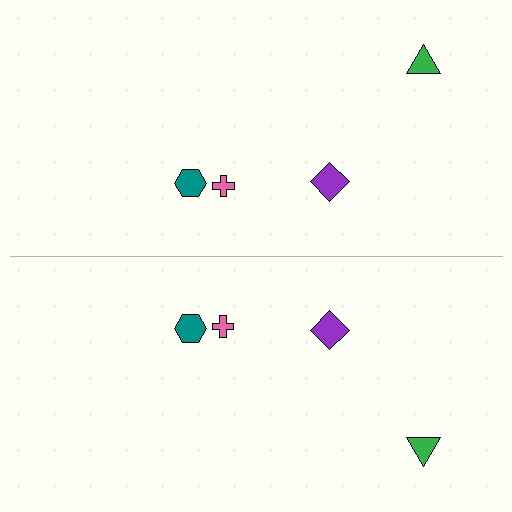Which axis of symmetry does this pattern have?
The pattern has a horizontal axis of symmetry running through the center of the image.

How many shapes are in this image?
There are 8 shapes in this image.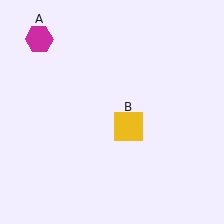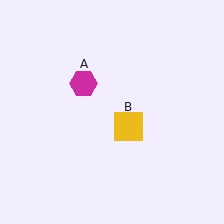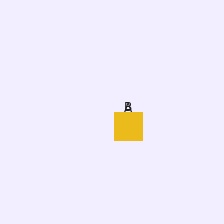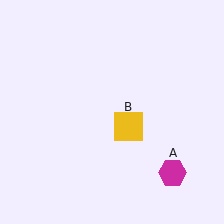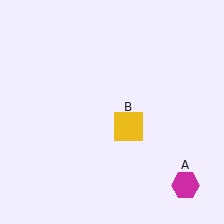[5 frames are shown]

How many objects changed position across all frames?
1 object changed position: magenta hexagon (object A).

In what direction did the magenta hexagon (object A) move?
The magenta hexagon (object A) moved down and to the right.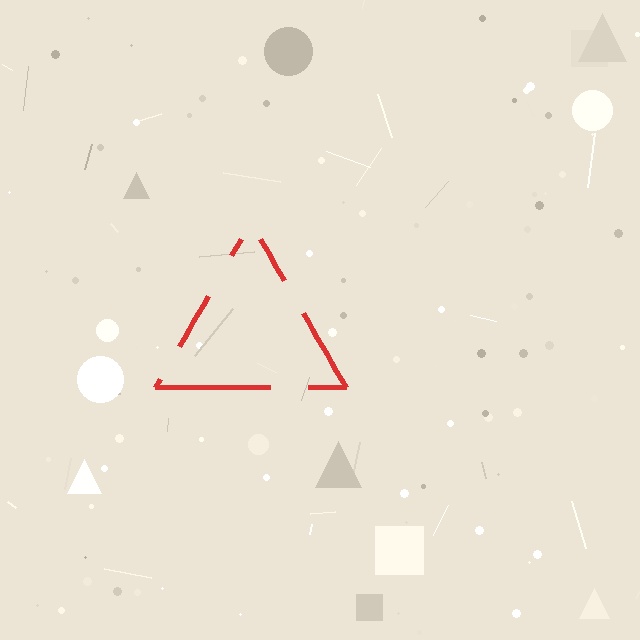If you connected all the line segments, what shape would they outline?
They would outline a triangle.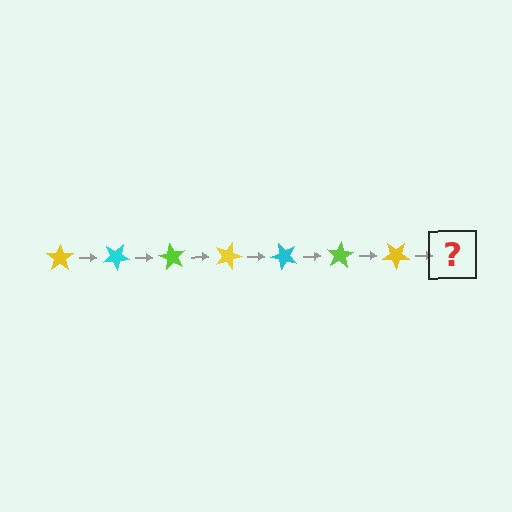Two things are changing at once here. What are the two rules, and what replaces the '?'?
The two rules are that it rotates 30 degrees each step and the color cycles through yellow, cyan, and lime. The '?' should be a cyan star, rotated 210 degrees from the start.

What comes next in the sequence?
The next element should be a cyan star, rotated 210 degrees from the start.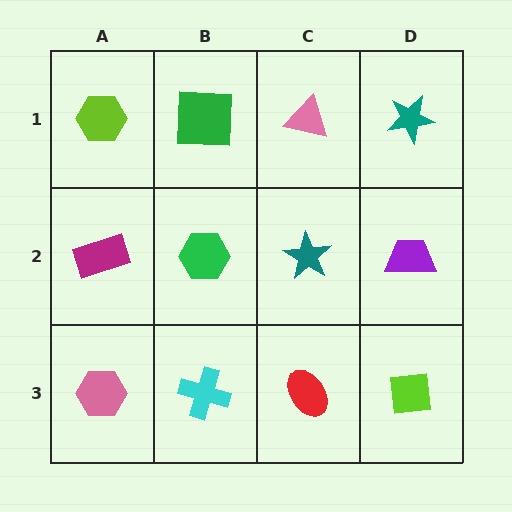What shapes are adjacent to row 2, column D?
A teal star (row 1, column D), a lime square (row 3, column D), a teal star (row 2, column C).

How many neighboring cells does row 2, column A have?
3.